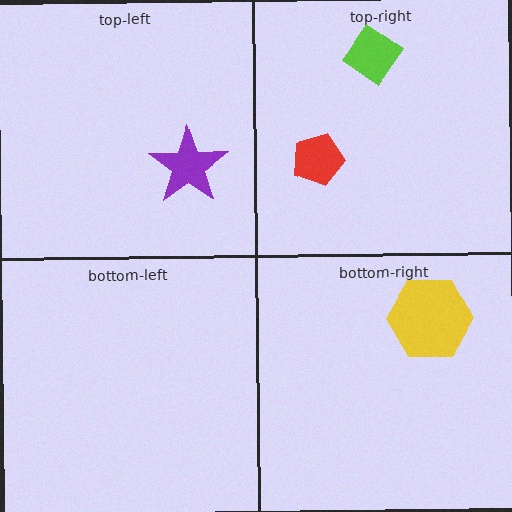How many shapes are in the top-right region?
2.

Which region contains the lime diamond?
The top-right region.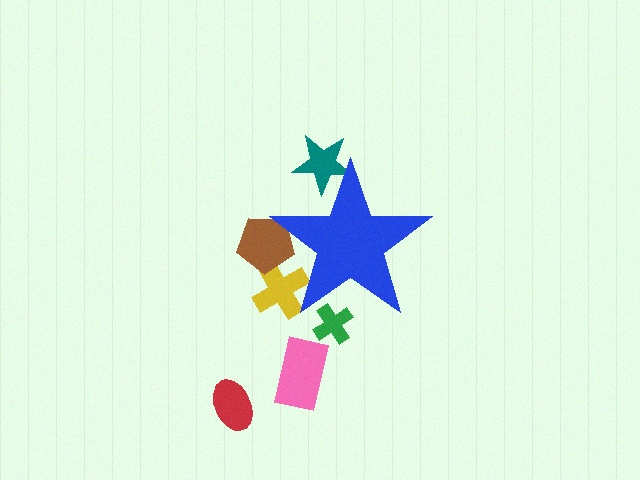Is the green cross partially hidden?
Yes, the green cross is partially hidden behind the blue star.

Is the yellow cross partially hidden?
Yes, the yellow cross is partially hidden behind the blue star.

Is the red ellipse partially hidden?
No, the red ellipse is fully visible.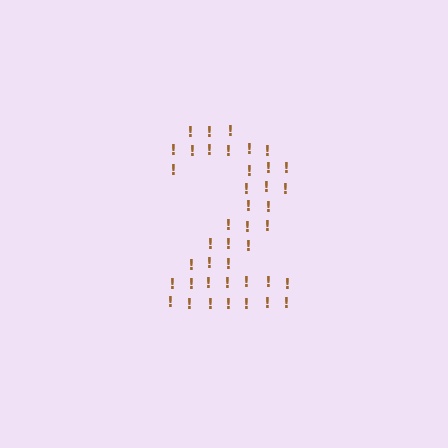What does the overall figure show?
The overall figure shows the digit 2.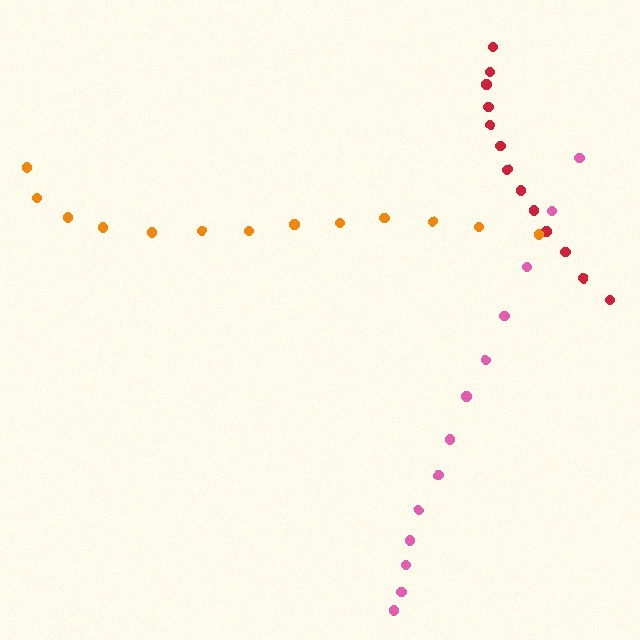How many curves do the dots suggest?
There are 3 distinct paths.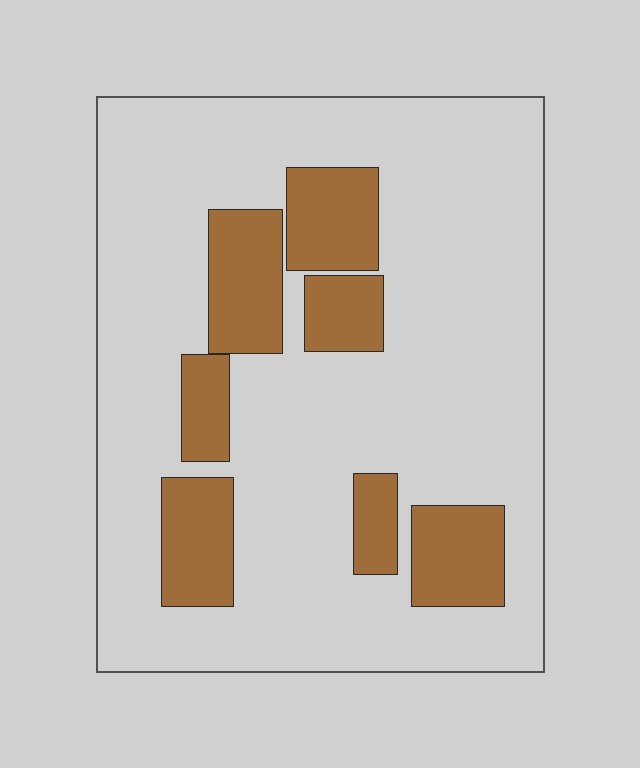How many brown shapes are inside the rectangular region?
7.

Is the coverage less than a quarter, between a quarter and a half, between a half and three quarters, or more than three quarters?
Less than a quarter.